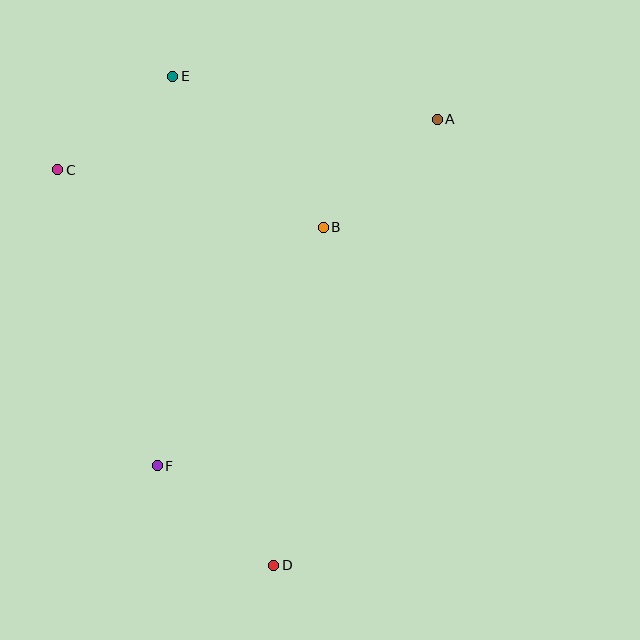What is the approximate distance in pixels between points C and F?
The distance between C and F is approximately 312 pixels.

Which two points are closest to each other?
Points C and E are closest to each other.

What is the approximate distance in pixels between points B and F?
The distance between B and F is approximately 291 pixels.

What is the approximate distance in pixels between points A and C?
The distance between A and C is approximately 383 pixels.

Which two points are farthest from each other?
Points D and E are farthest from each other.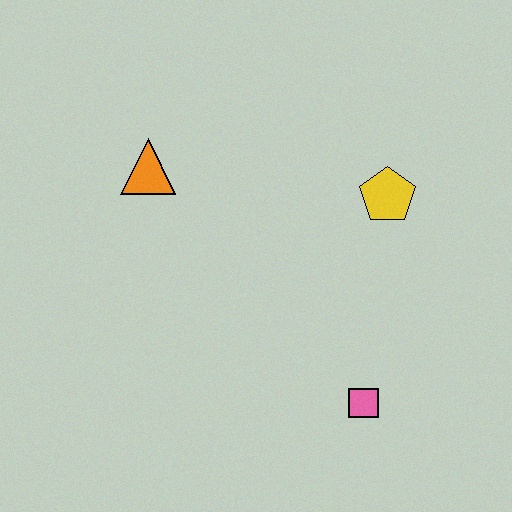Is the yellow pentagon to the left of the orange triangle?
No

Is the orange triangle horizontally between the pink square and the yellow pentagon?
No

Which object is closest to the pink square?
The yellow pentagon is closest to the pink square.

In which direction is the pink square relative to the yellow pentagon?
The pink square is below the yellow pentagon.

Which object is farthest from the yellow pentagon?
The orange triangle is farthest from the yellow pentagon.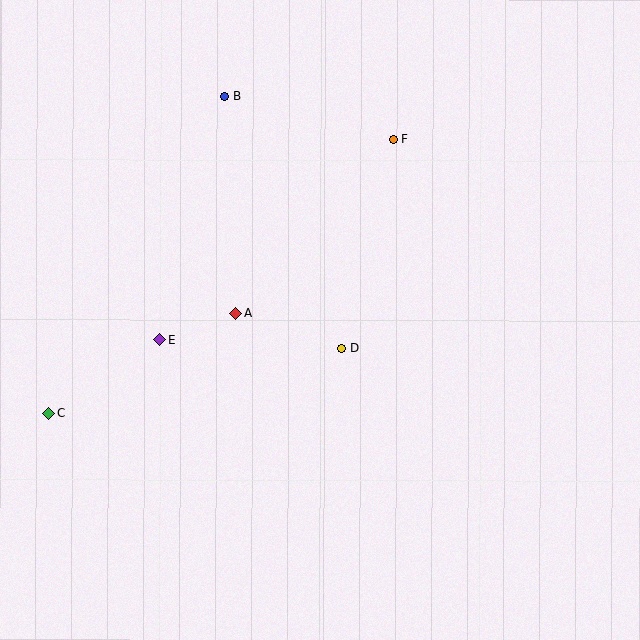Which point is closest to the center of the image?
Point D at (342, 348) is closest to the center.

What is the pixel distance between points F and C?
The distance between F and C is 441 pixels.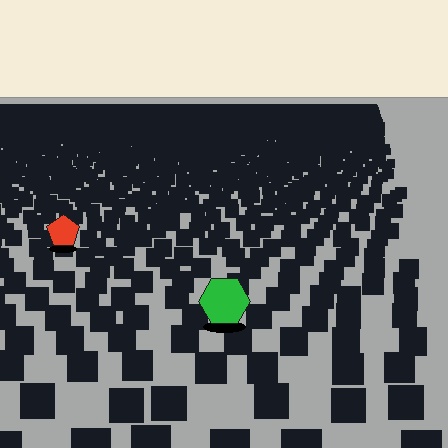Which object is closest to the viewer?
The green hexagon is closest. The texture marks near it are larger and more spread out.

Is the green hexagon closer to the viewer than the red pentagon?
Yes. The green hexagon is closer — you can tell from the texture gradient: the ground texture is coarser near it.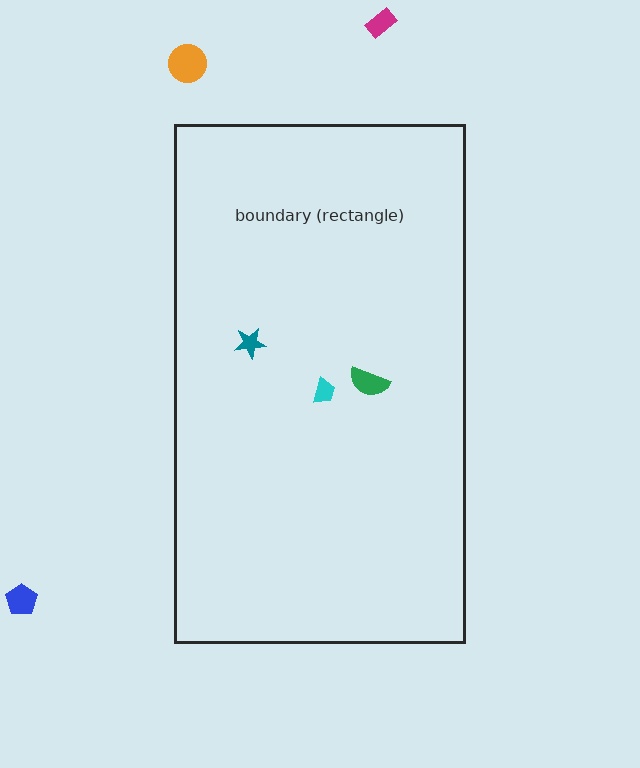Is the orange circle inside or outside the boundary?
Outside.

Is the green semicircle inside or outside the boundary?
Inside.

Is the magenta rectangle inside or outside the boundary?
Outside.